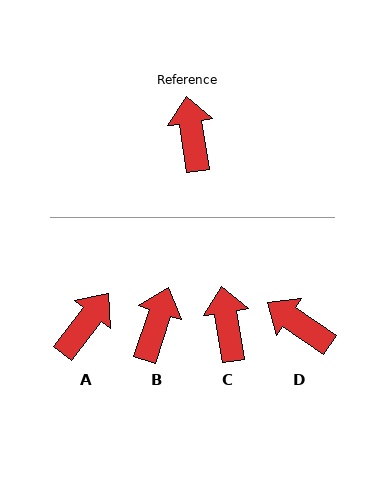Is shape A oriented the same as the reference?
No, it is off by about 46 degrees.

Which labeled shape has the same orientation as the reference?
C.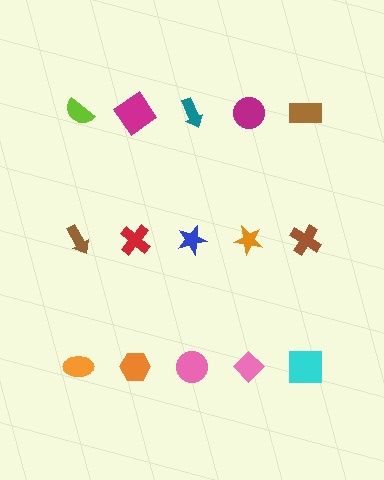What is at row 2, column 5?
A brown cross.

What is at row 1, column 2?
A magenta diamond.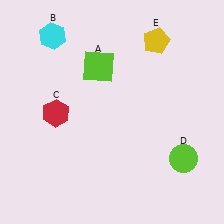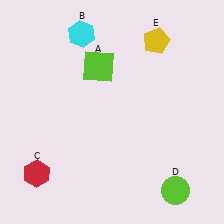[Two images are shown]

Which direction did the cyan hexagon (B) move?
The cyan hexagon (B) moved right.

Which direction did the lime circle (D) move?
The lime circle (D) moved down.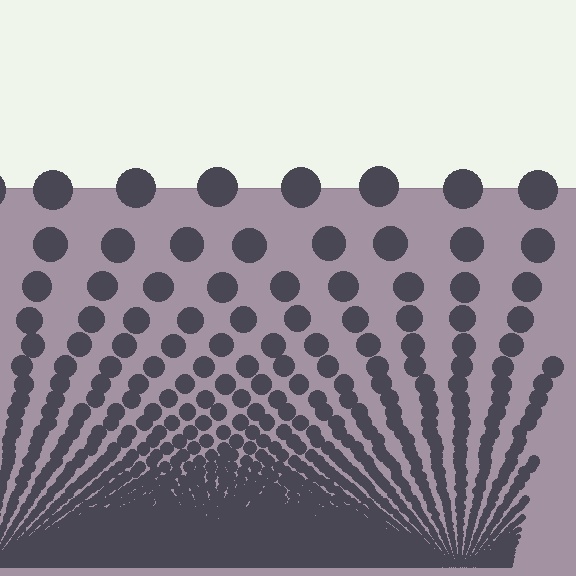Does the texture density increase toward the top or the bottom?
Density increases toward the bottom.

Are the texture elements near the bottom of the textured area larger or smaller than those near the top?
Smaller. The gradient is inverted — elements near the bottom are smaller and denser.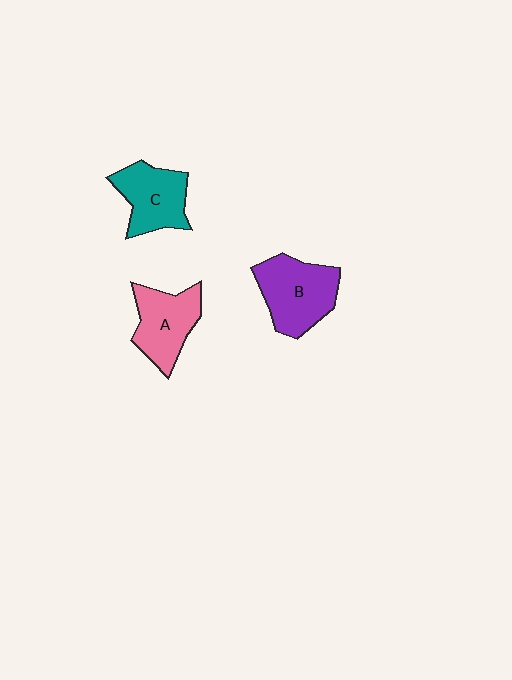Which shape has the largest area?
Shape B (purple).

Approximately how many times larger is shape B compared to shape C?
Approximately 1.2 times.